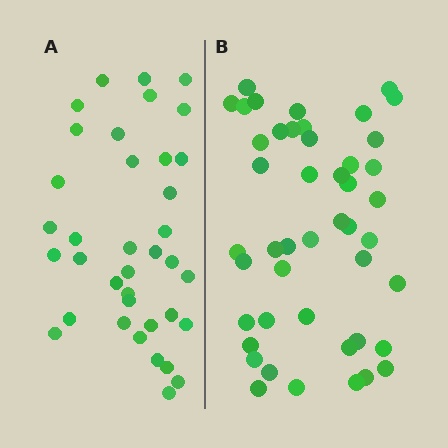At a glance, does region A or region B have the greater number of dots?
Region B (the right region) has more dots.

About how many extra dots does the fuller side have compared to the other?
Region B has roughly 8 or so more dots than region A.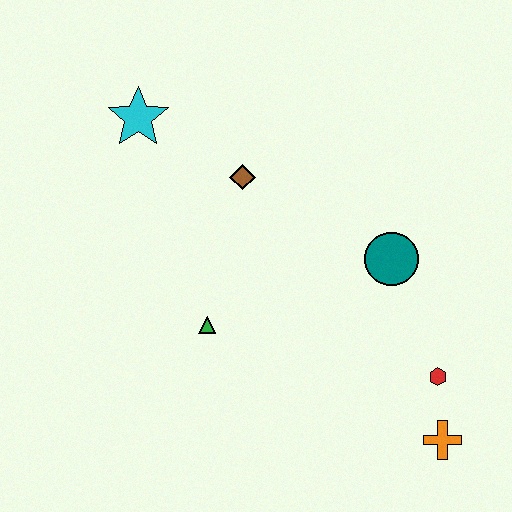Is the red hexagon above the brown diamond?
No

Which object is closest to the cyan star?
The brown diamond is closest to the cyan star.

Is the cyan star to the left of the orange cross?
Yes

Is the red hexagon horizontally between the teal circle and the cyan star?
No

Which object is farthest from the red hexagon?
The cyan star is farthest from the red hexagon.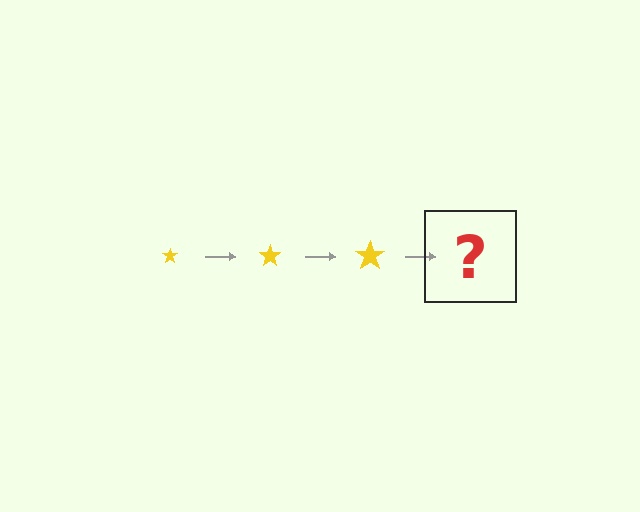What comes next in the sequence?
The next element should be a yellow star, larger than the previous one.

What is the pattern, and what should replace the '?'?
The pattern is that the star gets progressively larger each step. The '?' should be a yellow star, larger than the previous one.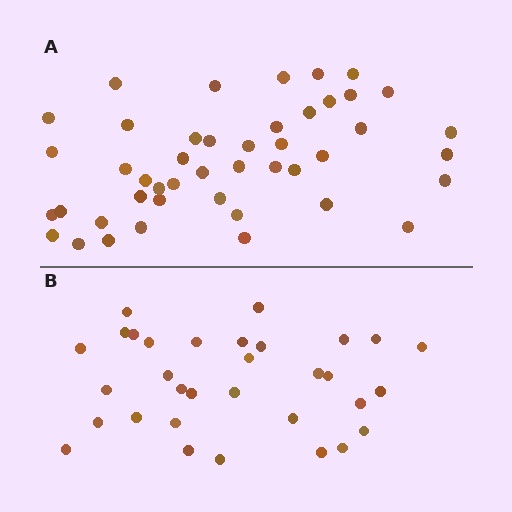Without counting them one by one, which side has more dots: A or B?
Region A (the top region) has more dots.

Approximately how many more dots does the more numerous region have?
Region A has approximately 15 more dots than region B.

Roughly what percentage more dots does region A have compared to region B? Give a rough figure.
About 40% more.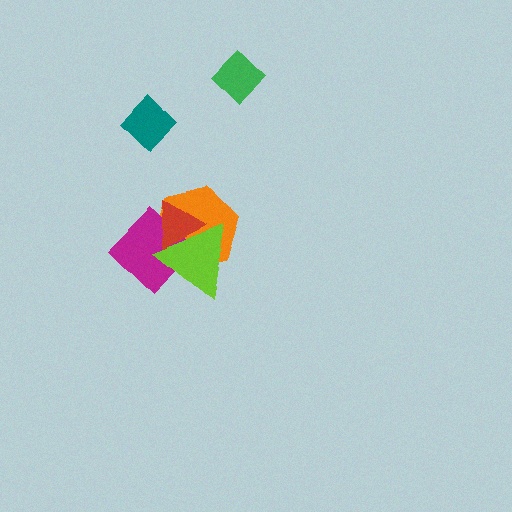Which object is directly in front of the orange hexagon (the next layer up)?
The magenta diamond is directly in front of the orange hexagon.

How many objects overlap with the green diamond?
0 objects overlap with the green diamond.